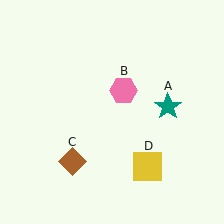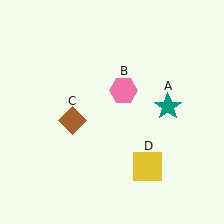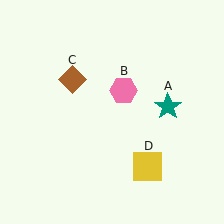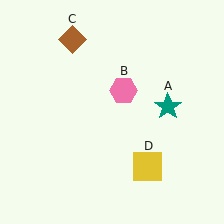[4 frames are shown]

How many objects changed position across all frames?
1 object changed position: brown diamond (object C).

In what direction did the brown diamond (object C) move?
The brown diamond (object C) moved up.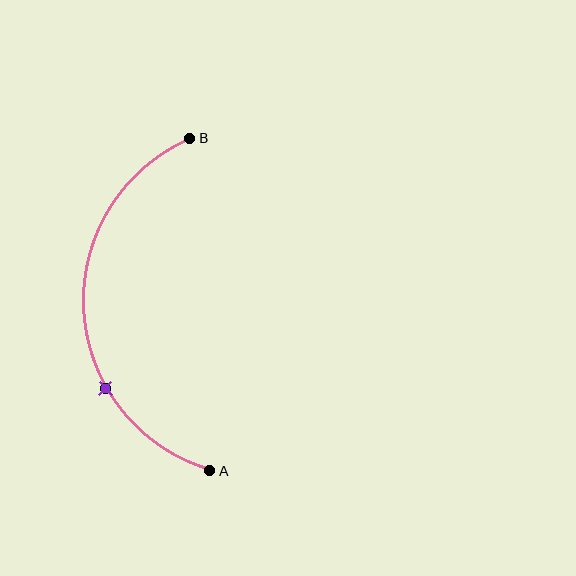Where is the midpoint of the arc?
The arc midpoint is the point on the curve farthest from the straight line joining A and B. It sits to the left of that line.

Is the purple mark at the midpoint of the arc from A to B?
No. The purple mark lies on the arc but is closer to endpoint A. The arc midpoint would be at the point on the curve equidistant along the arc from both A and B.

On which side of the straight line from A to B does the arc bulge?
The arc bulges to the left of the straight line connecting A and B.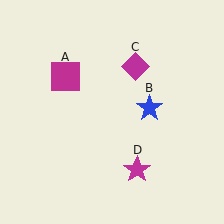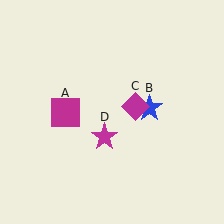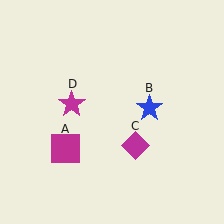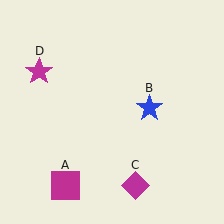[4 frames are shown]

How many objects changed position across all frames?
3 objects changed position: magenta square (object A), magenta diamond (object C), magenta star (object D).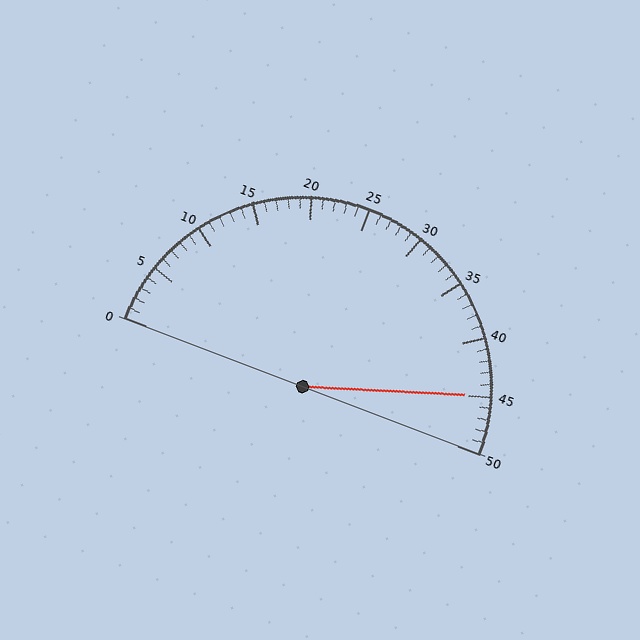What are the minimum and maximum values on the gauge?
The gauge ranges from 0 to 50.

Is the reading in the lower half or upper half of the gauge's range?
The reading is in the upper half of the range (0 to 50).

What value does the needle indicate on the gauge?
The needle indicates approximately 45.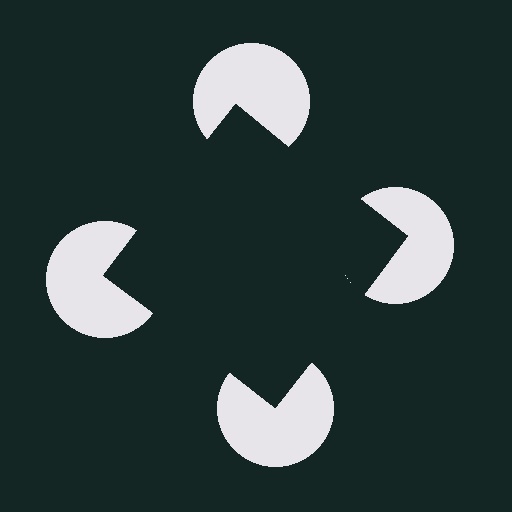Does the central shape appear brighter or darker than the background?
It typically appears slightly darker than the background, even though no actual brightness change is drawn.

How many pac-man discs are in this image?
There are 4 — one at each vertex of the illusory square.